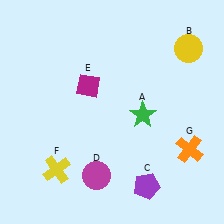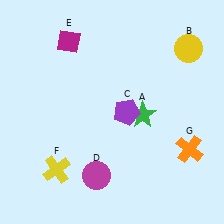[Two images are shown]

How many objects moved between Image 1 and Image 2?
2 objects moved between the two images.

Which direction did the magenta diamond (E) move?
The magenta diamond (E) moved up.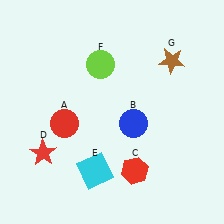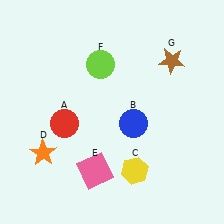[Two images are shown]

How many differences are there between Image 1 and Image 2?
There are 3 differences between the two images.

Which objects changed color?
C changed from red to yellow. D changed from red to orange. E changed from cyan to pink.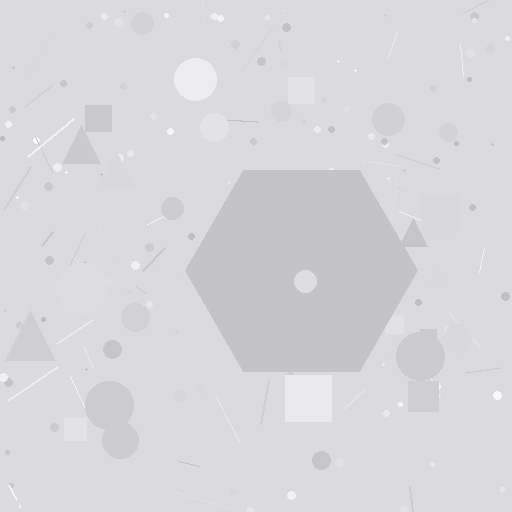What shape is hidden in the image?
A hexagon is hidden in the image.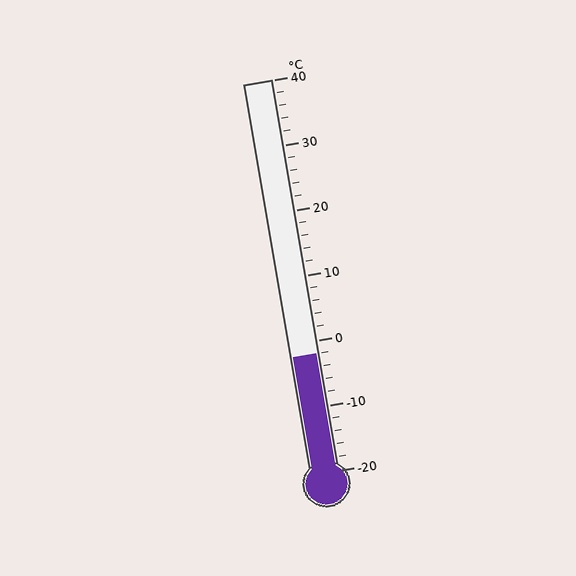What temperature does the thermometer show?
The thermometer shows approximately -2°C.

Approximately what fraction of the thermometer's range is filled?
The thermometer is filled to approximately 30% of its range.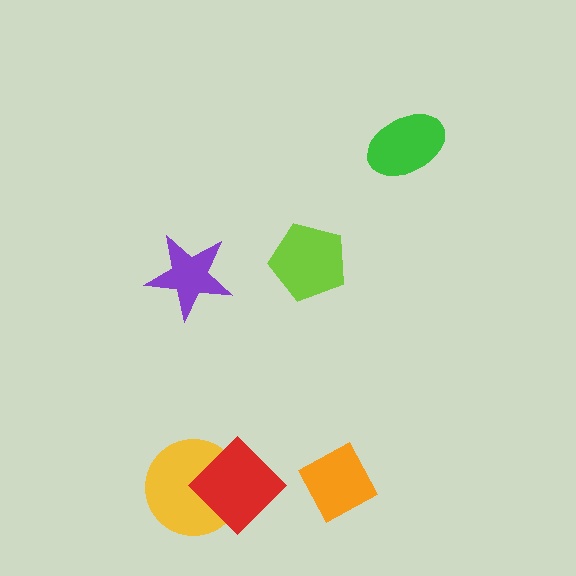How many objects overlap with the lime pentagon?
0 objects overlap with the lime pentagon.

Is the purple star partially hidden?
No, no other shape covers it.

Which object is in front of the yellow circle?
The red diamond is in front of the yellow circle.